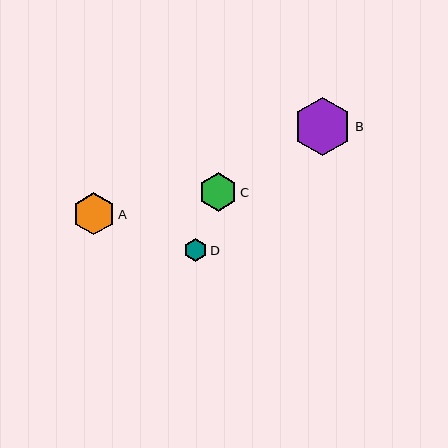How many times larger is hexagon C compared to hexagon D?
Hexagon C is approximately 1.6 times the size of hexagon D.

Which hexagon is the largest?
Hexagon B is the largest with a size of approximately 58 pixels.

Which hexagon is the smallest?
Hexagon D is the smallest with a size of approximately 24 pixels.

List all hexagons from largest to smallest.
From largest to smallest: B, A, C, D.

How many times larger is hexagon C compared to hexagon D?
Hexagon C is approximately 1.6 times the size of hexagon D.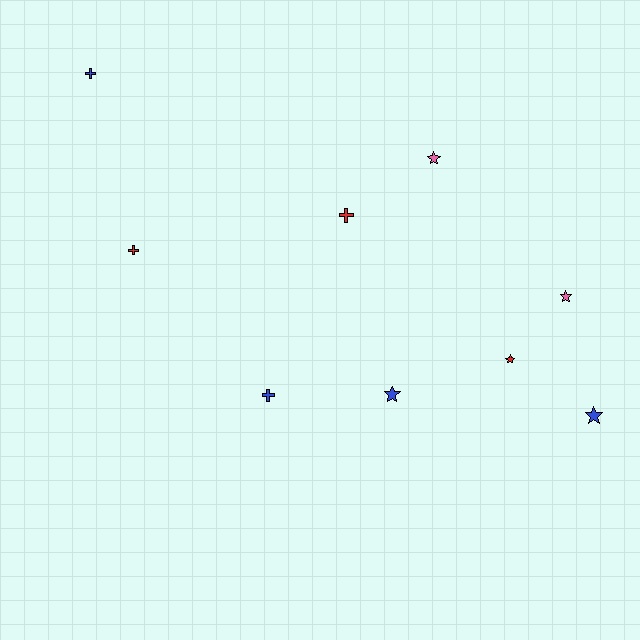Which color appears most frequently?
Blue, with 4 objects.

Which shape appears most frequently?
Star, with 5 objects.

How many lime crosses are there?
There are no lime crosses.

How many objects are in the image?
There are 9 objects.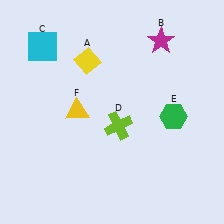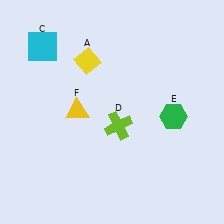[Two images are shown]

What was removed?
The magenta star (B) was removed in Image 2.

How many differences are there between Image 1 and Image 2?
There is 1 difference between the two images.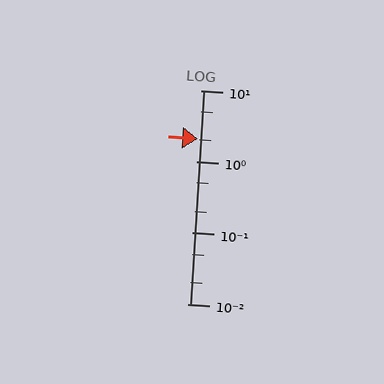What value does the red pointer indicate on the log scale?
The pointer indicates approximately 2.1.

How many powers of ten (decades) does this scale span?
The scale spans 3 decades, from 0.01 to 10.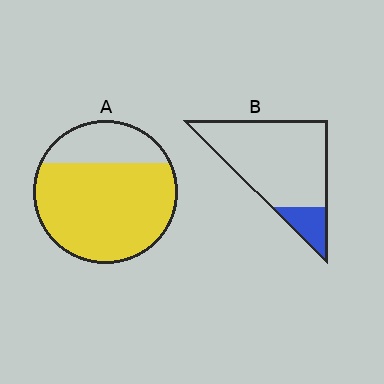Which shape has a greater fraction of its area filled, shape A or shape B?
Shape A.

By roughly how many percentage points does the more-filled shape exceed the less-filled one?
By roughly 60 percentage points (A over B).